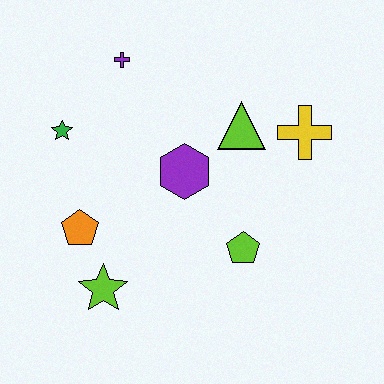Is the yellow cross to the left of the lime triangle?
No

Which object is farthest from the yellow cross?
The lime star is farthest from the yellow cross.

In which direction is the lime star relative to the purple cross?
The lime star is below the purple cross.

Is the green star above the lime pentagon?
Yes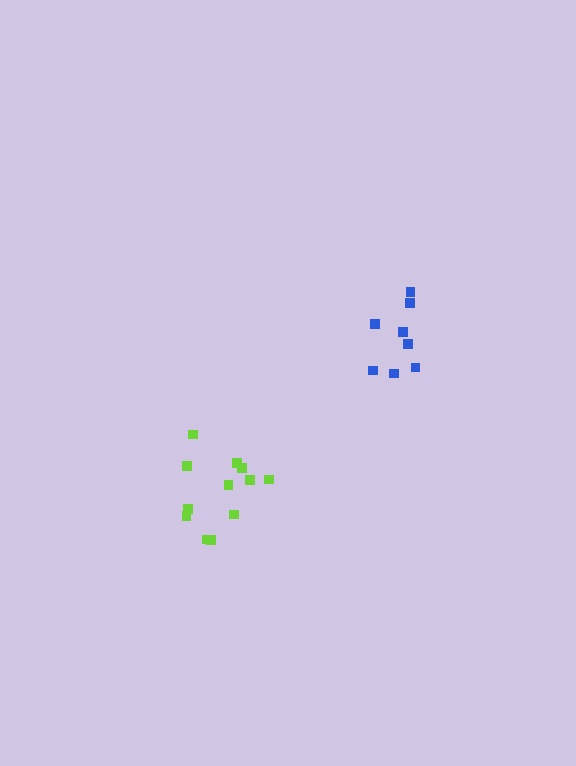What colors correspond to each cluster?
The clusters are colored: lime, blue.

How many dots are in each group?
Group 1: 12 dots, Group 2: 8 dots (20 total).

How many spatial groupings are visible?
There are 2 spatial groupings.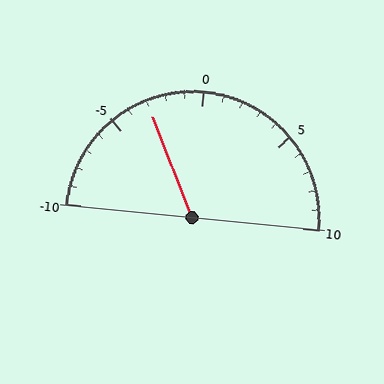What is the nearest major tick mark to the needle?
The nearest major tick mark is -5.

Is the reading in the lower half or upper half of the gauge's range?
The reading is in the lower half of the range (-10 to 10).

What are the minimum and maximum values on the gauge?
The gauge ranges from -10 to 10.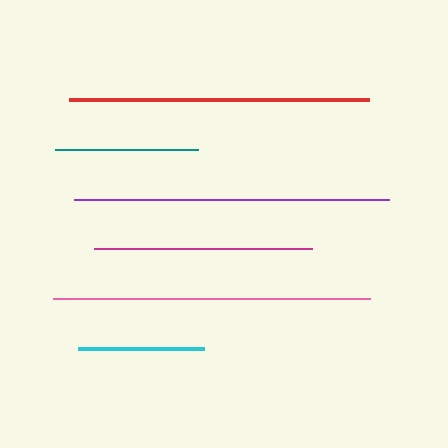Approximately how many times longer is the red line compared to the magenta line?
The red line is approximately 1.4 times the length of the magenta line.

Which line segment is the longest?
The pink line is the longest at approximately 317 pixels.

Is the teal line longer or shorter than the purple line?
The purple line is longer than the teal line.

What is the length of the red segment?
The red segment is approximately 301 pixels long.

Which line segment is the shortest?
The cyan line is the shortest at approximately 125 pixels.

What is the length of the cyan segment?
The cyan segment is approximately 125 pixels long.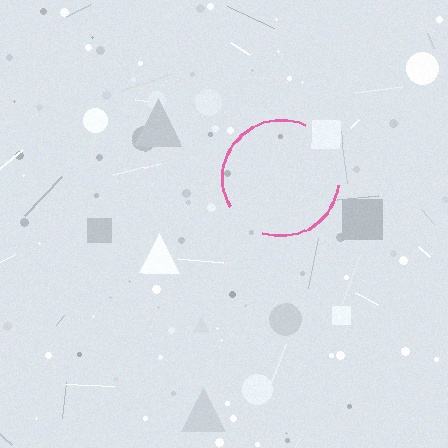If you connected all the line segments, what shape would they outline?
They would outline a circle.